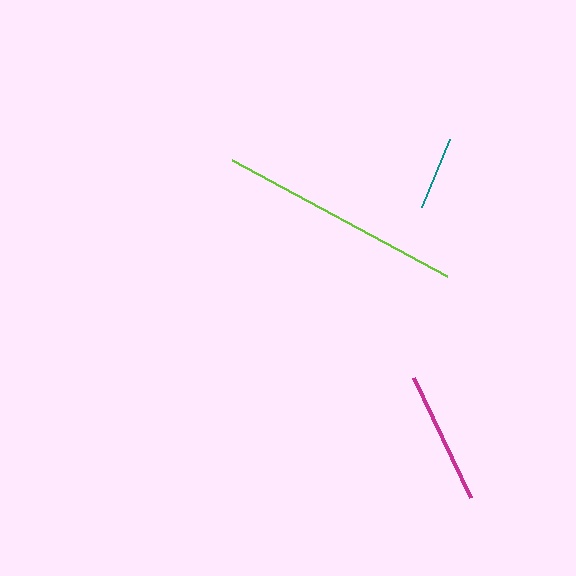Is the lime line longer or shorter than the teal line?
The lime line is longer than the teal line.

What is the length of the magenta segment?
The magenta segment is approximately 133 pixels long.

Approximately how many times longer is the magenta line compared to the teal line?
The magenta line is approximately 1.8 times the length of the teal line.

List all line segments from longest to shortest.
From longest to shortest: lime, magenta, teal.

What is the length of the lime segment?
The lime segment is approximately 244 pixels long.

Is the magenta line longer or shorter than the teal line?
The magenta line is longer than the teal line.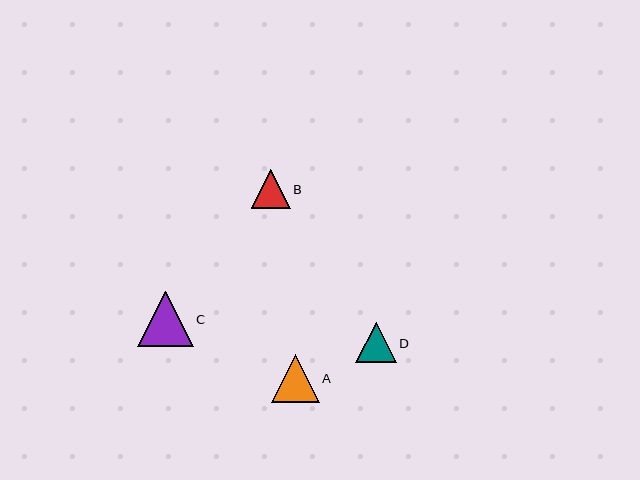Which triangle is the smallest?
Triangle B is the smallest with a size of approximately 39 pixels.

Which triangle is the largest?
Triangle C is the largest with a size of approximately 55 pixels.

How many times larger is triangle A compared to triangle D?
Triangle A is approximately 1.2 times the size of triangle D.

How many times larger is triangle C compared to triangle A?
Triangle C is approximately 1.2 times the size of triangle A.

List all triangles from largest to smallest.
From largest to smallest: C, A, D, B.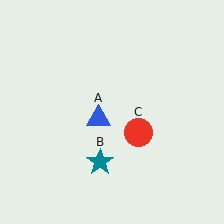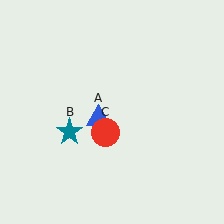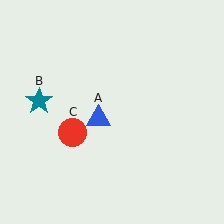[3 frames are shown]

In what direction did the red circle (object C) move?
The red circle (object C) moved left.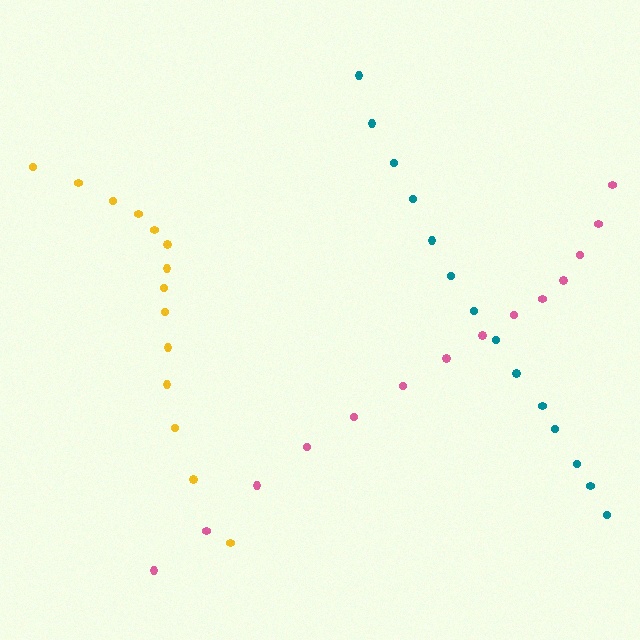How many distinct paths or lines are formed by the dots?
There are 3 distinct paths.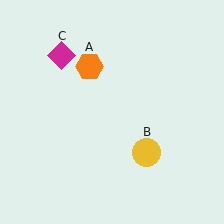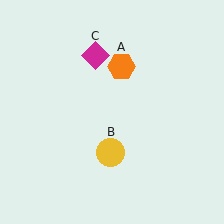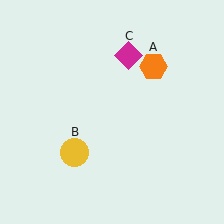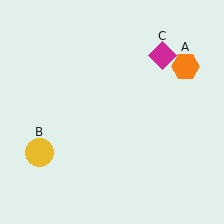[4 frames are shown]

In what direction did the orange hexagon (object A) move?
The orange hexagon (object A) moved right.